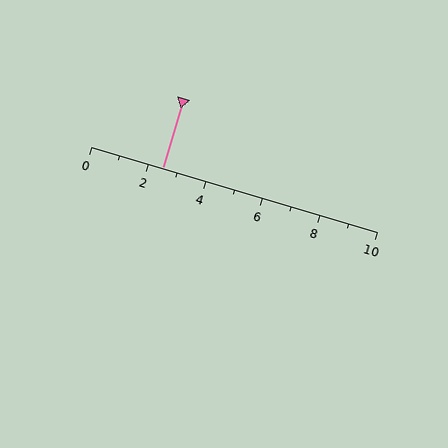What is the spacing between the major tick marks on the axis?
The major ticks are spaced 2 apart.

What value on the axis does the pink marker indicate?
The marker indicates approximately 2.5.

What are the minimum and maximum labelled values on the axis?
The axis runs from 0 to 10.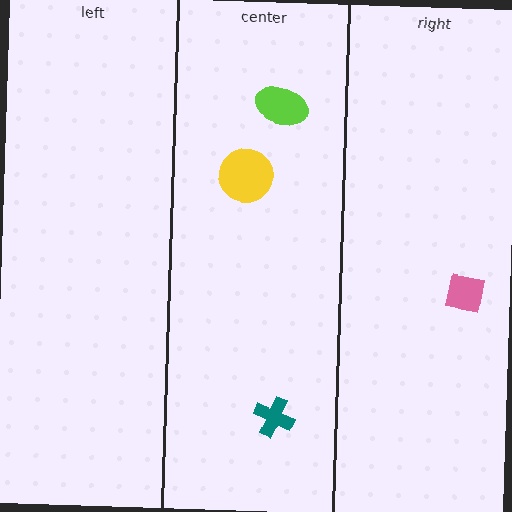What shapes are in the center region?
The lime ellipse, the yellow circle, the teal cross.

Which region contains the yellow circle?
The center region.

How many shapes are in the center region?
3.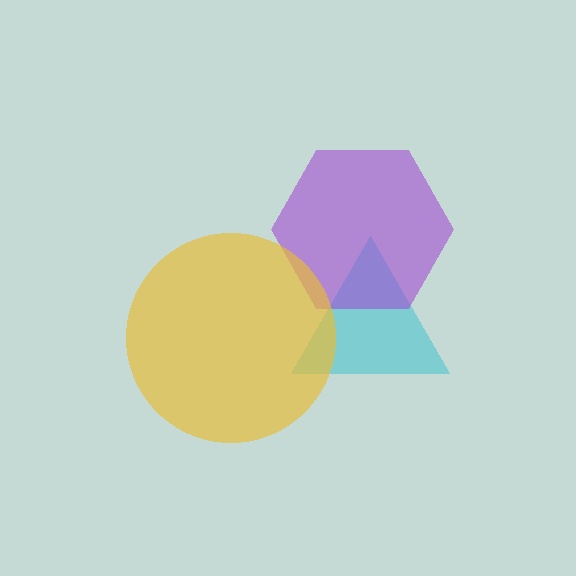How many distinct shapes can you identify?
There are 3 distinct shapes: a cyan triangle, a purple hexagon, a yellow circle.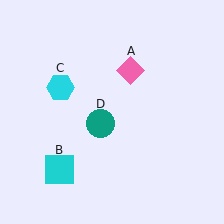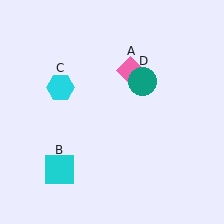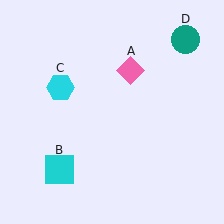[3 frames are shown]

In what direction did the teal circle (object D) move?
The teal circle (object D) moved up and to the right.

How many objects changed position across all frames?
1 object changed position: teal circle (object D).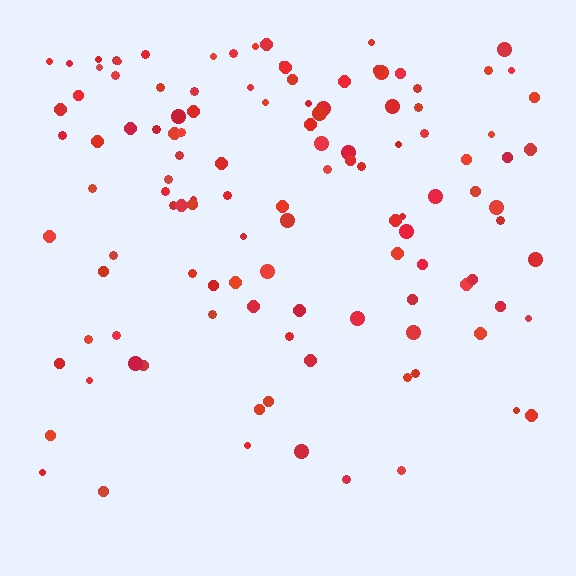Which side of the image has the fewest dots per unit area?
The bottom.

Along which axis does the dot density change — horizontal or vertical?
Vertical.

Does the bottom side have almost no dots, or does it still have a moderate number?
Still a moderate number, just noticeably fewer than the top.